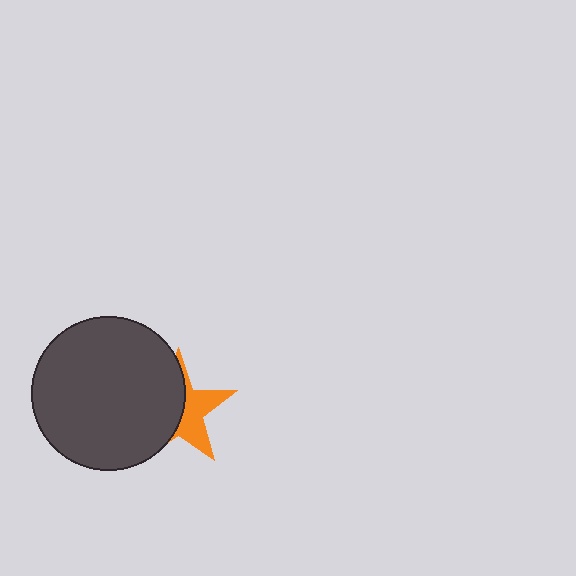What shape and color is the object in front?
The object in front is a dark gray circle.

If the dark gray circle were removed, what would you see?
You would see the complete orange star.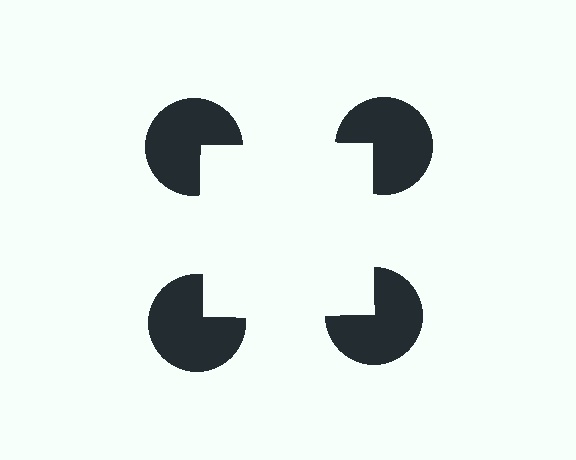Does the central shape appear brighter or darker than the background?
It typically appears slightly brighter than the background, even though no actual brightness change is drawn.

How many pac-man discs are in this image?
There are 4 — one at each vertex of the illusory square.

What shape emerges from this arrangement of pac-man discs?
An illusory square — its edges are inferred from the aligned wedge cuts in the pac-man discs, not physically drawn.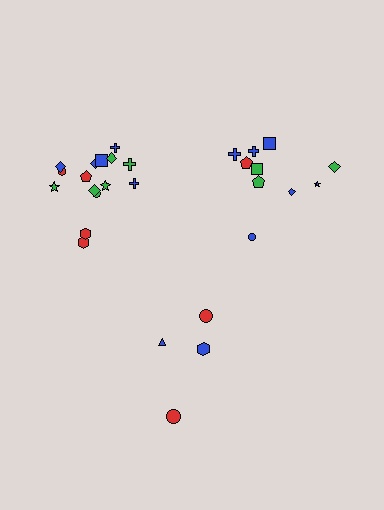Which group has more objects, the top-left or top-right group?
The top-left group.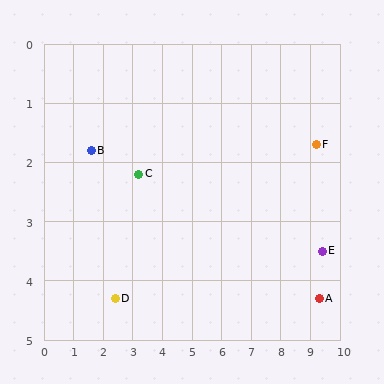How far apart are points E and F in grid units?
Points E and F are about 1.8 grid units apart.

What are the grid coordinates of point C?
Point C is at approximately (3.2, 2.2).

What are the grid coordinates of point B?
Point B is at approximately (1.6, 1.8).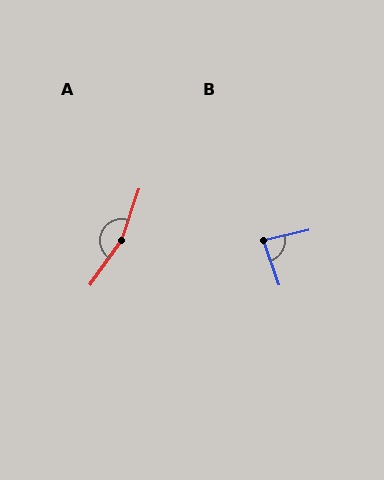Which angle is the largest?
A, at approximately 163 degrees.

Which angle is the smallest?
B, at approximately 84 degrees.